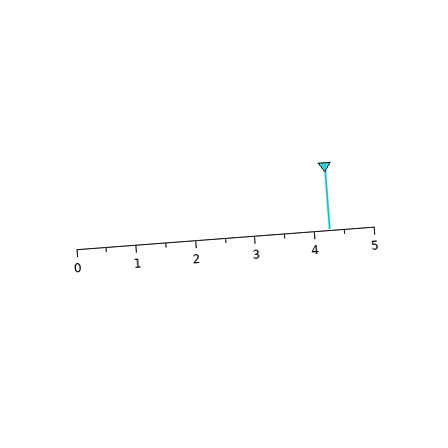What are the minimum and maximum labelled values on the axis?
The axis runs from 0 to 5.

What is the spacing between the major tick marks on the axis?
The major ticks are spaced 1 apart.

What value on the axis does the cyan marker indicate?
The marker indicates approximately 4.2.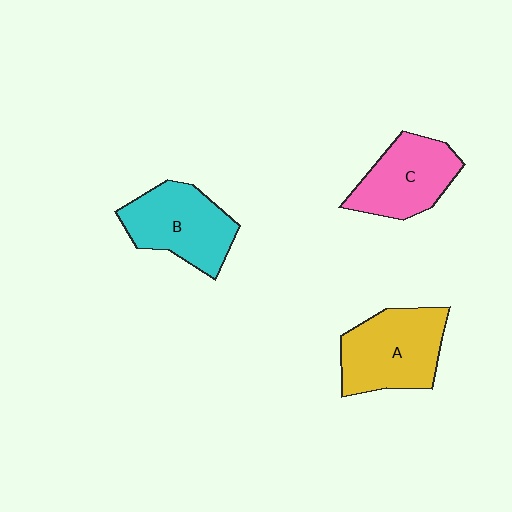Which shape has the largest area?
Shape A (yellow).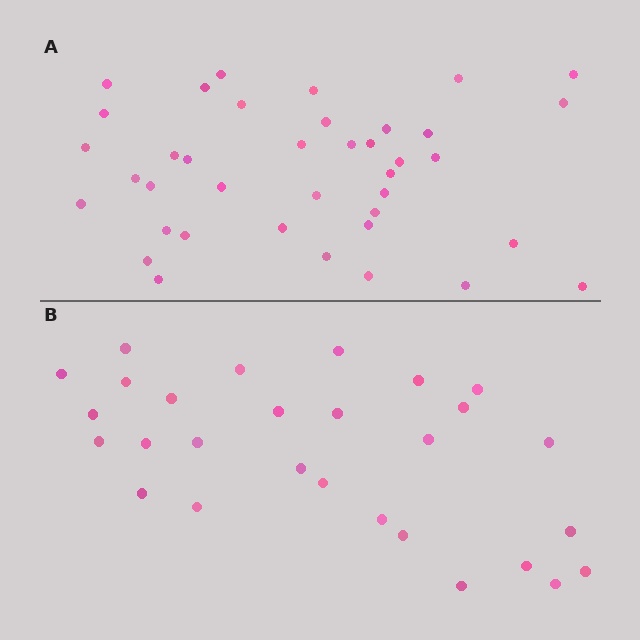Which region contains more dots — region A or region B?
Region A (the top region) has more dots.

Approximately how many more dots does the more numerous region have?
Region A has roughly 12 or so more dots than region B.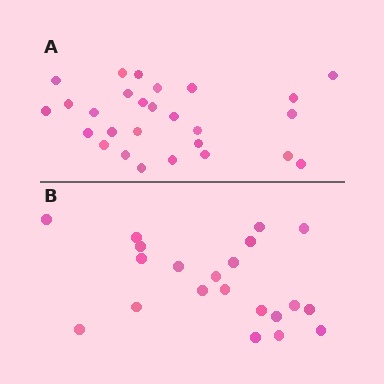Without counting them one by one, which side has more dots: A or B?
Region A (the top region) has more dots.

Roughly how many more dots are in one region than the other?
Region A has about 6 more dots than region B.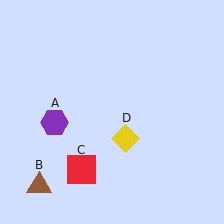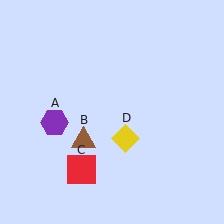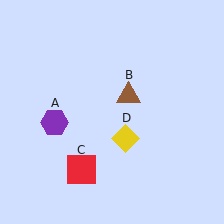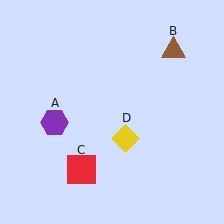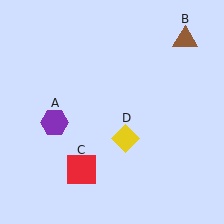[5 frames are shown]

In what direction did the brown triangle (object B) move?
The brown triangle (object B) moved up and to the right.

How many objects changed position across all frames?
1 object changed position: brown triangle (object B).